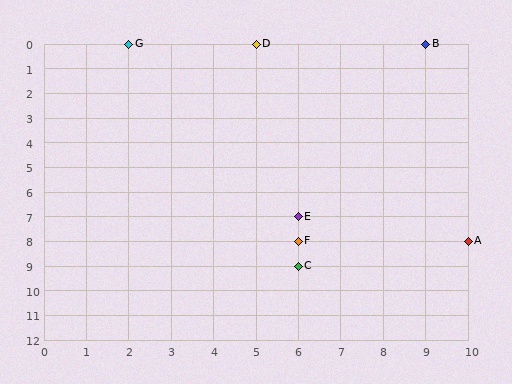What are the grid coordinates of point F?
Point F is at grid coordinates (6, 8).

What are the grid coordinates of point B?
Point B is at grid coordinates (9, 0).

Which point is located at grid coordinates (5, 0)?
Point D is at (5, 0).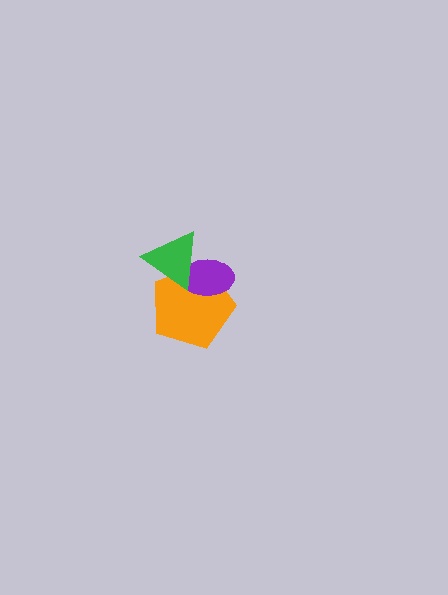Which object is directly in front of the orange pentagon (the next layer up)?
The purple ellipse is directly in front of the orange pentagon.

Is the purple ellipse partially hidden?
Yes, it is partially covered by another shape.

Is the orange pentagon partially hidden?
Yes, it is partially covered by another shape.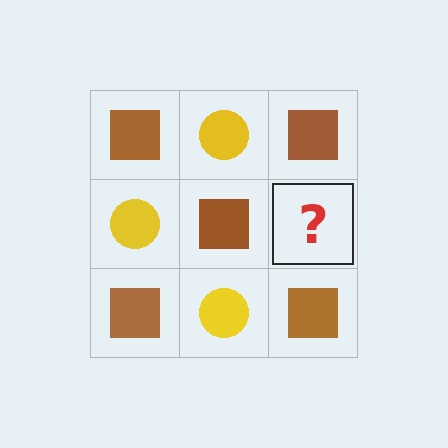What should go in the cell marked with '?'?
The missing cell should contain a yellow circle.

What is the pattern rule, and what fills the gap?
The rule is that it alternates brown square and yellow circle in a checkerboard pattern. The gap should be filled with a yellow circle.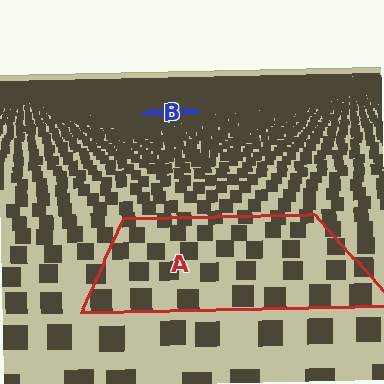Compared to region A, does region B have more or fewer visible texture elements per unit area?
Region B has more texture elements per unit area — they are packed more densely because it is farther away.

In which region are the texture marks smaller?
The texture marks are smaller in region B, because it is farther away.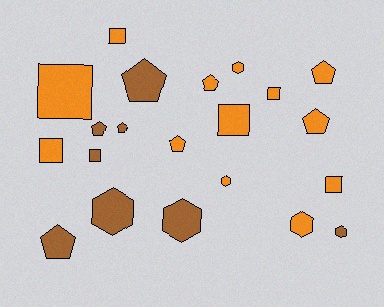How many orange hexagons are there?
There are 3 orange hexagons.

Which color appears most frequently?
Orange, with 13 objects.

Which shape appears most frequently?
Pentagon, with 8 objects.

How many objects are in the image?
There are 21 objects.